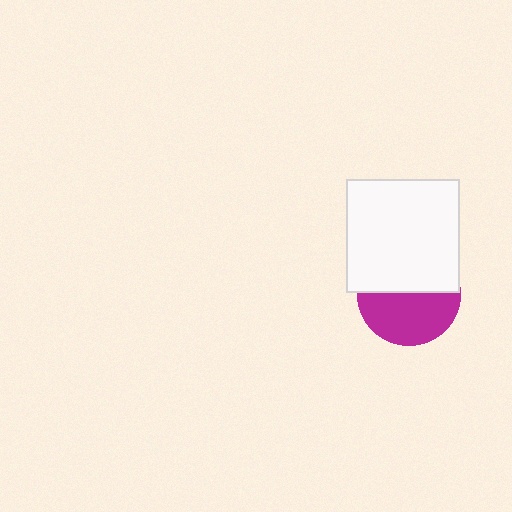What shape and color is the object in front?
The object in front is a white square.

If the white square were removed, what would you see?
You would see the complete magenta circle.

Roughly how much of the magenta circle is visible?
About half of it is visible (roughly 51%).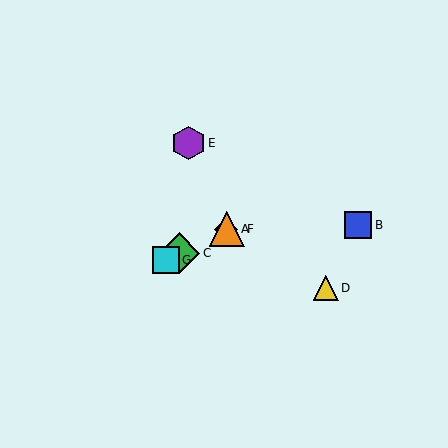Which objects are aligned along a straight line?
Objects A, C, F, G are aligned along a straight line.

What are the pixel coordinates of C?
Object C is at (179, 253).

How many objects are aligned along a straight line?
4 objects (A, C, F, G) are aligned along a straight line.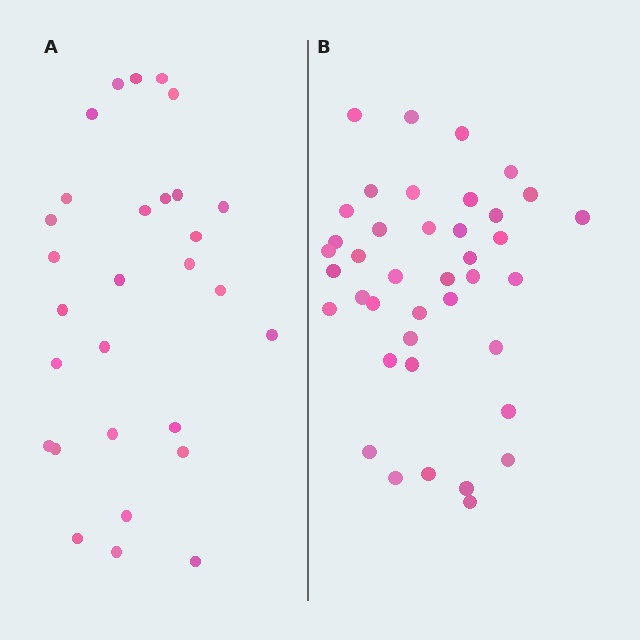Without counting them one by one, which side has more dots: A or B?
Region B (the right region) has more dots.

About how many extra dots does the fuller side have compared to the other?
Region B has roughly 12 or so more dots than region A.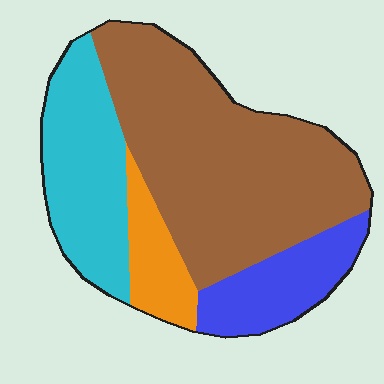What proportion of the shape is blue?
Blue covers 15% of the shape.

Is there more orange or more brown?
Brown.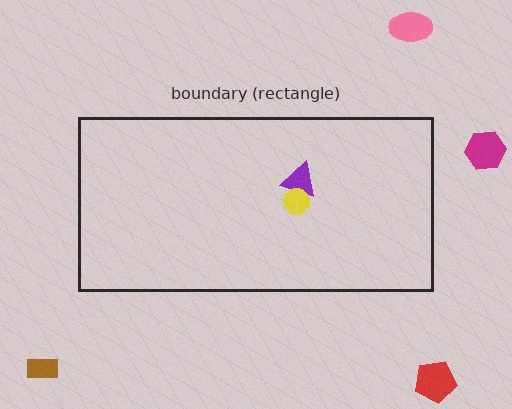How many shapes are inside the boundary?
2 inside, 4 outside.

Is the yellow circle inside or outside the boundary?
Inside.